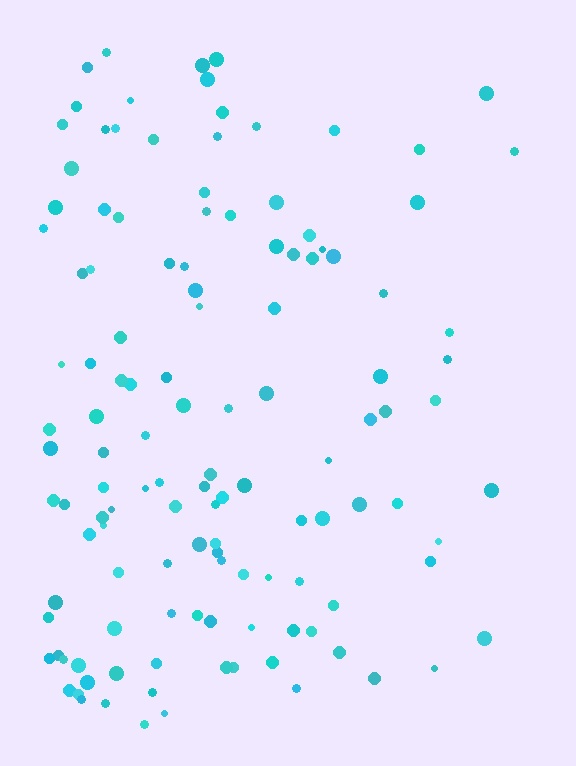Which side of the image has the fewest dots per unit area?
The right.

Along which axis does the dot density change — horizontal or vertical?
Horizontal.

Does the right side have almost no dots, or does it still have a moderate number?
Still a moderate number, just noticeably fewer than the left.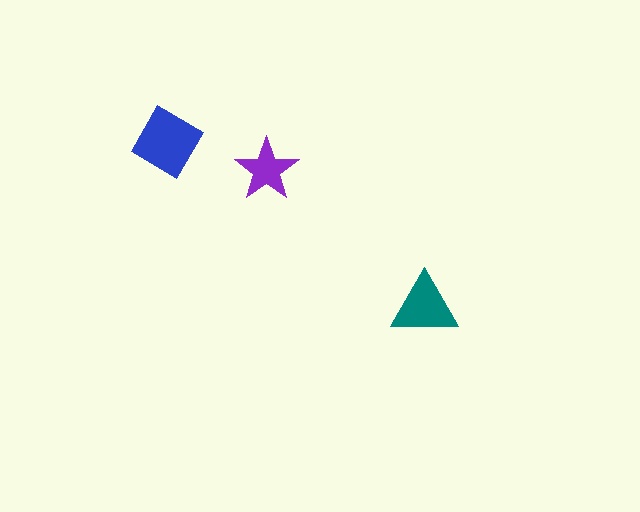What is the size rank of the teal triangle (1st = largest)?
2nd.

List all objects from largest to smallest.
The blue diamond, the teal triangle, the purple star.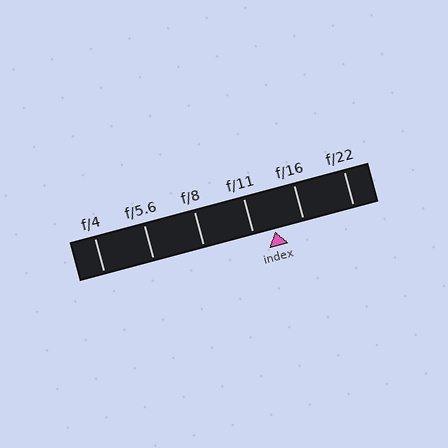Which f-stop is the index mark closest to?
The index mark is closest to f/11.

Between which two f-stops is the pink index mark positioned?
The index mark is between f/11 and f/16.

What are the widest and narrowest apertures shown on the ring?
The widest aperture shown is f/4 and the narrowest is f/22.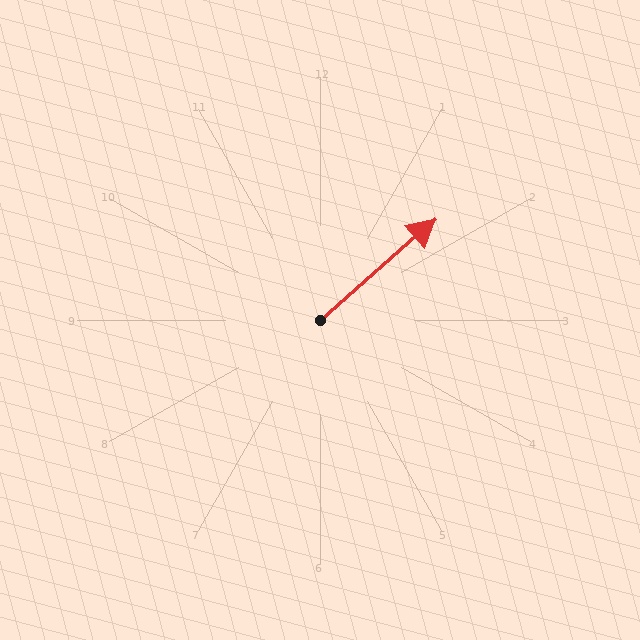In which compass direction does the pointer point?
Northeast.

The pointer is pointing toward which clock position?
Roughly 2 o'clock.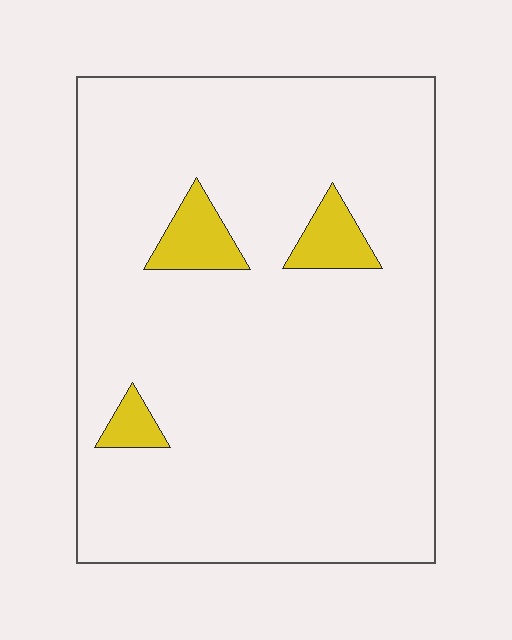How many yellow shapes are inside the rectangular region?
3.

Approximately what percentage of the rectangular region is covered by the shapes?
Approximately 5%.